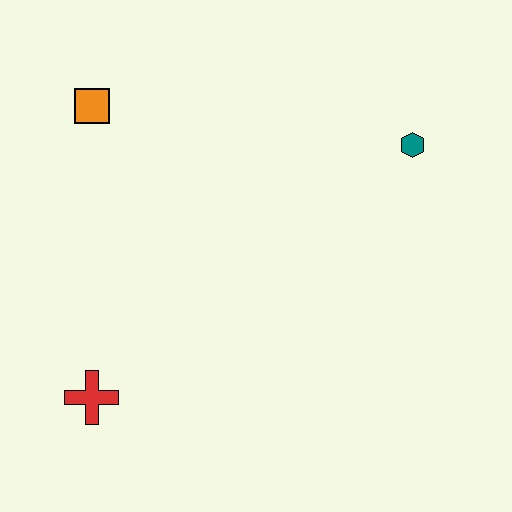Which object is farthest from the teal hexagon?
The red cross is farthest from the teal hexagon.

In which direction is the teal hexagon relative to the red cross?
The teal hexagon is to the right of the red cross.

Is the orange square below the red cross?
No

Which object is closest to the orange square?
The red cross is closest to the orange square.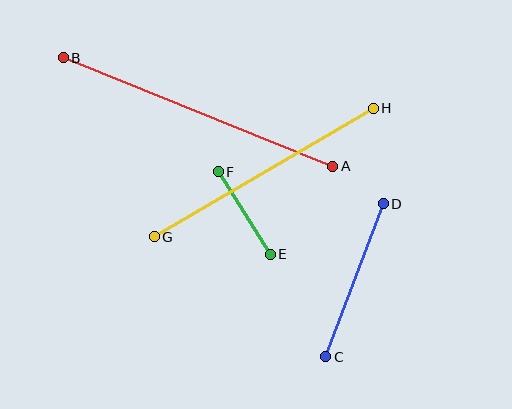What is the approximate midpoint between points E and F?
The midpoint is at approximately (244, 213) pixels.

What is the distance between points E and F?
The distance is approximately 98 pixels.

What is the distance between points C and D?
The distance is approximately 163 pixels.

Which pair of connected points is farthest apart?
Points A and B are farthest apart.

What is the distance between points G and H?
The distance is approximately 254 pixels.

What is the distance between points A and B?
The distance is approximately 290 pixels.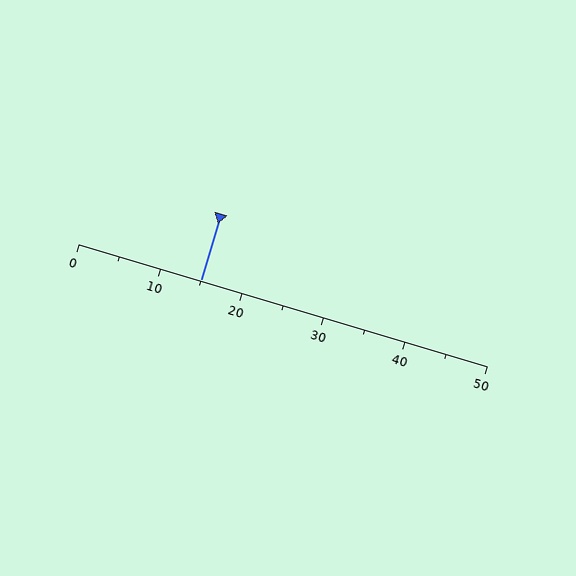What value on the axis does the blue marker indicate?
The marker indicates approximately 15.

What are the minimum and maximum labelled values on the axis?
The axis runs from 0 to 50.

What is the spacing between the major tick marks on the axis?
The major ticks are spaced 10 apart.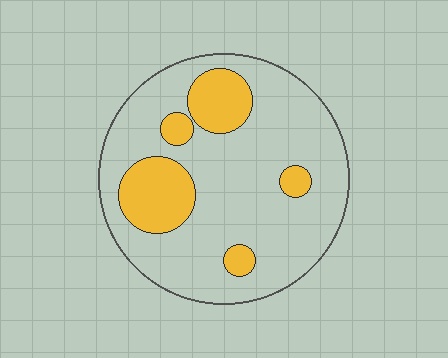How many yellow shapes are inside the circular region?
5.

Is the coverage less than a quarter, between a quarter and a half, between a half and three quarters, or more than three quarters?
Less than a quarter.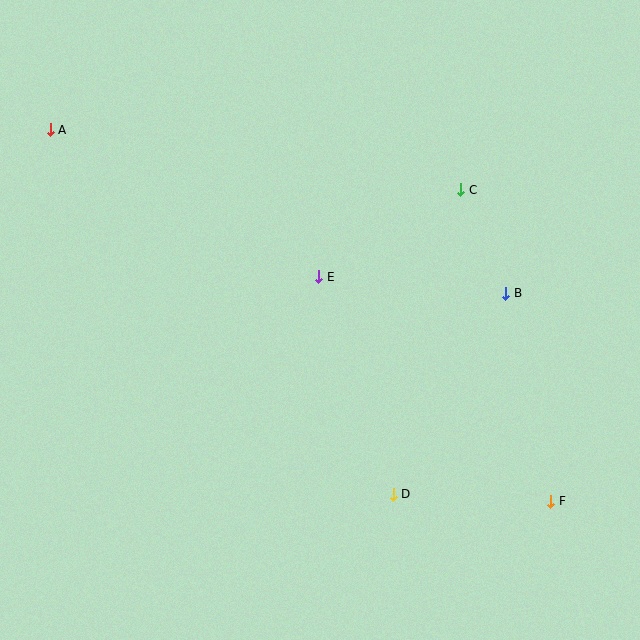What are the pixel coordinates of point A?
Point A is at (50, 130).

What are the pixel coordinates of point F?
Point F is at (551, 501).